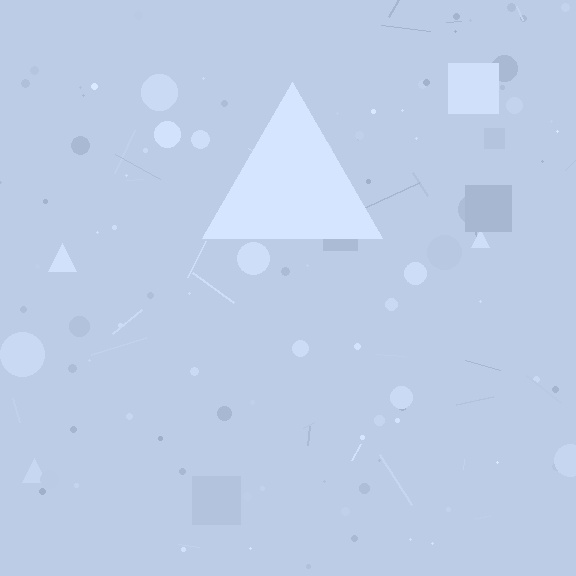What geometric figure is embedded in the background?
A triangle is embedded in the background.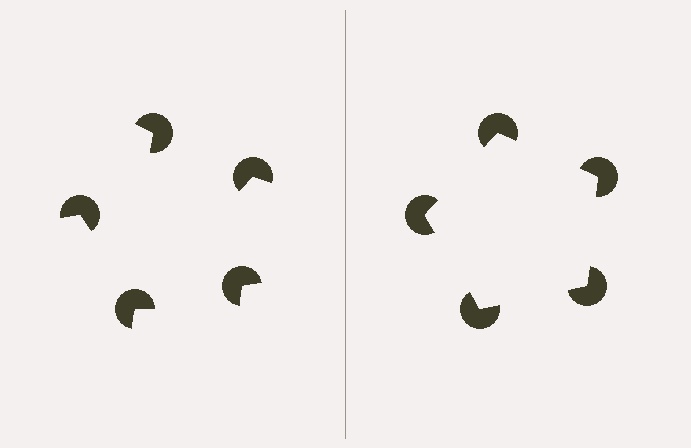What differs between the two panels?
The pac-man discs are positioned identically on both sides; only the wedge orientations differ. On the right they align to a pentagon; on the left they are misaligned.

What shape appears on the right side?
An illusory pentagon.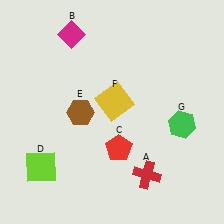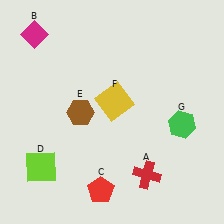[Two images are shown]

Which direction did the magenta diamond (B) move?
The magenta diamond (B) moved left.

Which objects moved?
The objects that moved are: the magenta diamond (B), the red pentagon (C).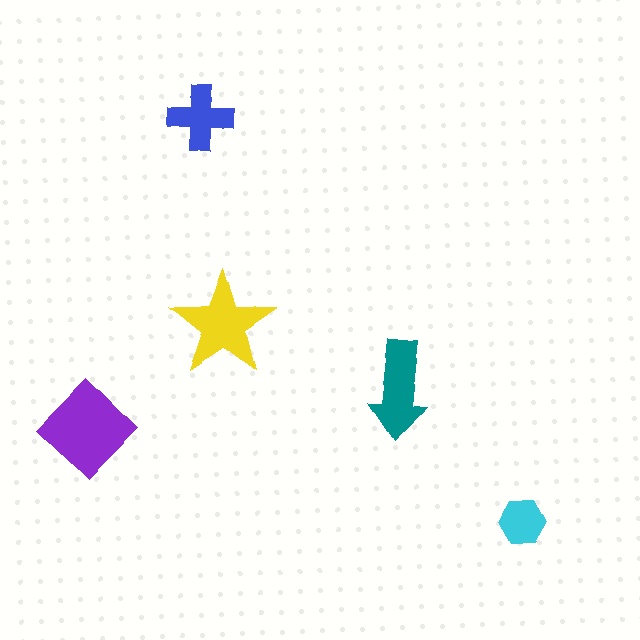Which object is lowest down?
The cyan hexagon is bottommost.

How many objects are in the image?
There are 5 objects in the image.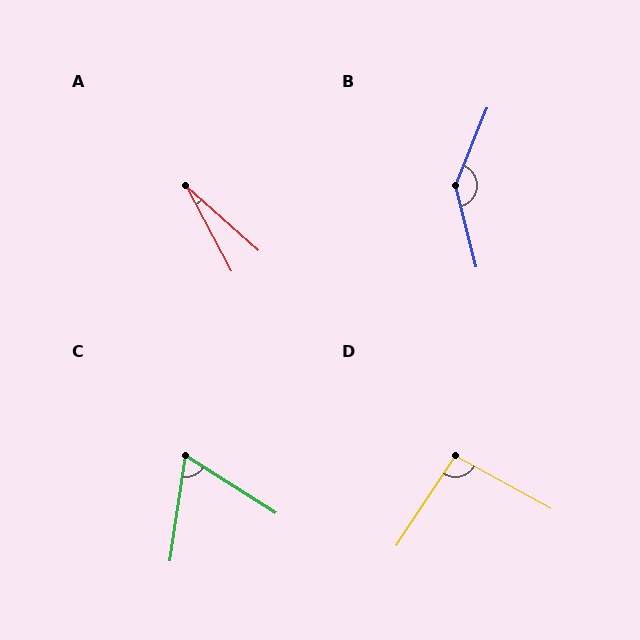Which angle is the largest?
B, at approximately 144 degrees.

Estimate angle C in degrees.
Approximately 66 degrees.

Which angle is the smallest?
A, at approximately 20 degrees.